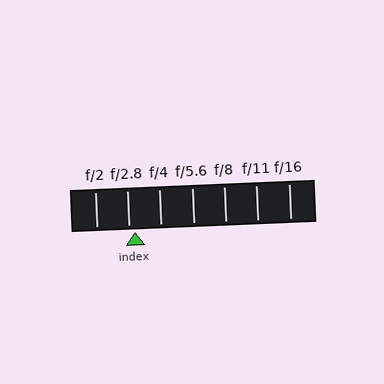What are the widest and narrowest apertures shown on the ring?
The widest aperture shown is f/2 and the narrowest is f/16.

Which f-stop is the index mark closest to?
The index mark is closest to f/2.8.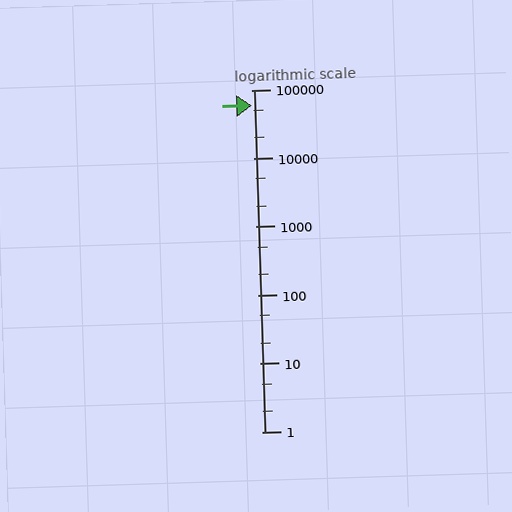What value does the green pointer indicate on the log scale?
The pointer indicates approximately 59000.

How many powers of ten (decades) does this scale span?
The scale spans 5 decades, from 1 to 100000.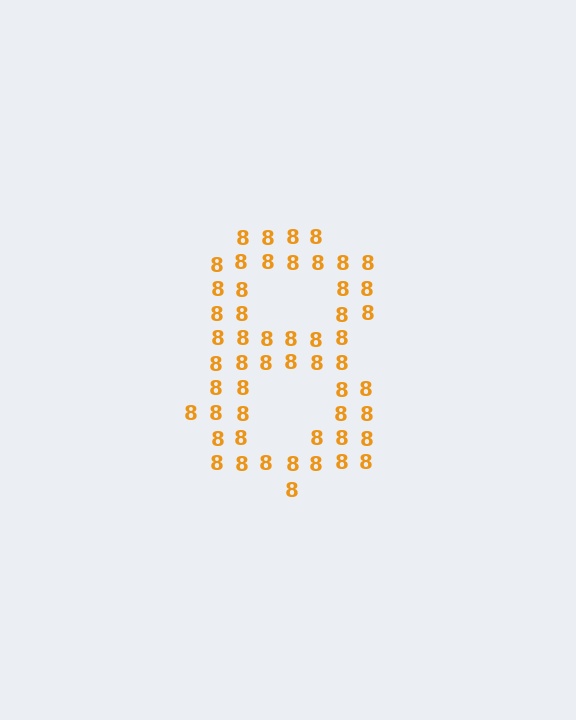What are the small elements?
The small elements are digit 8's.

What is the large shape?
The large shape is the digit 8.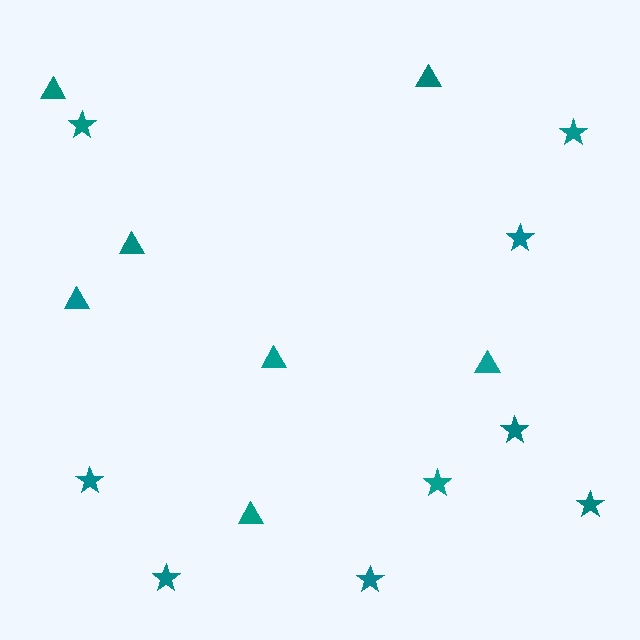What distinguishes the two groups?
There are 2 groups: one group of triangles (7) and one group of stars (9).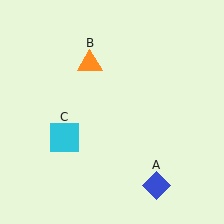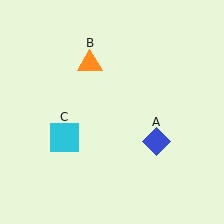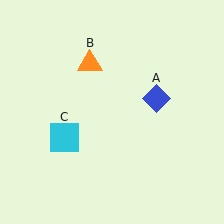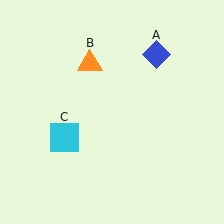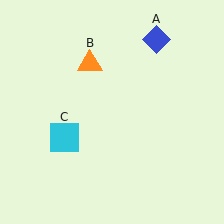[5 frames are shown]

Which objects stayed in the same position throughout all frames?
Orange triangle (object B) and cyan square (object C) remained stationary.